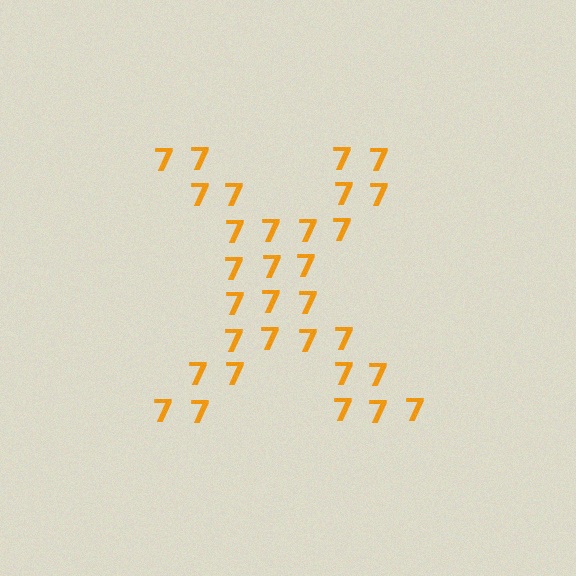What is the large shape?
The large shape is the letter X.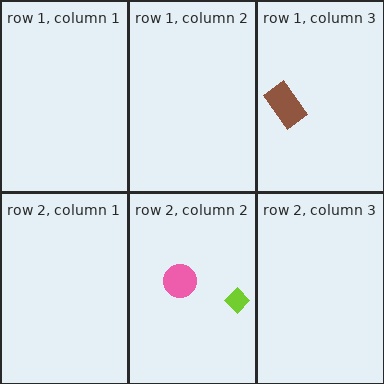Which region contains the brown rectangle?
The row 1, column 3 region.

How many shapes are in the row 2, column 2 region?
2.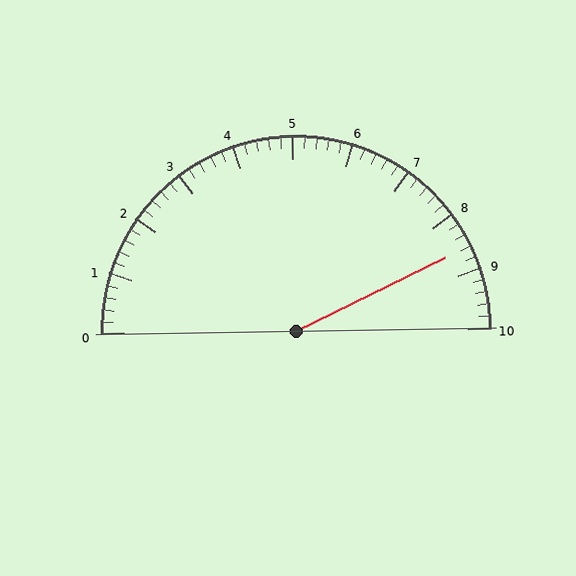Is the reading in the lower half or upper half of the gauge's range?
The reading is in the upper half of the range (0 to 10).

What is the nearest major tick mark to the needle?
The nearest major tick mark is 9.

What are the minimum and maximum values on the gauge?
The gauge ranges from 0 to 10.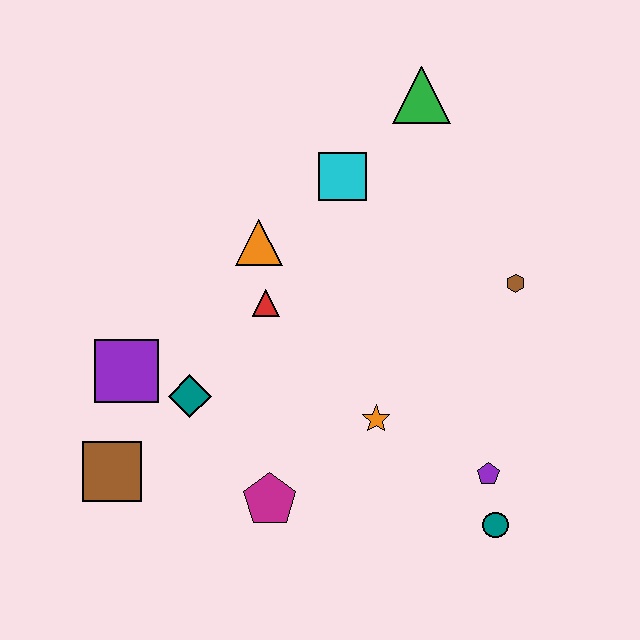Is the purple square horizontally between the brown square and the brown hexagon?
Yes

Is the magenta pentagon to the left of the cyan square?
Yes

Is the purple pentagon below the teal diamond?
Yes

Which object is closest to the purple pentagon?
The teal circle is closest to the purple pentagon.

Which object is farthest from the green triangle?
The brown square is farthest from the green triangle.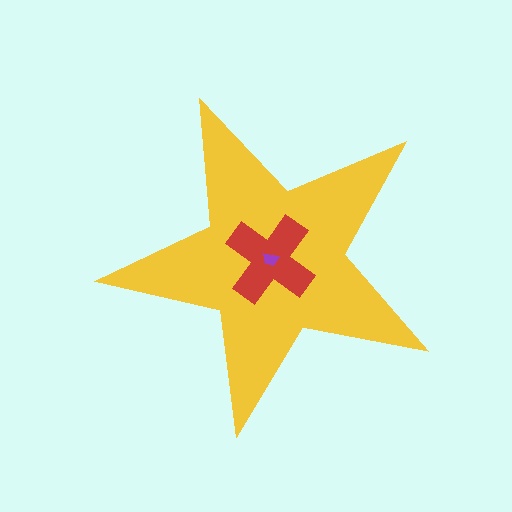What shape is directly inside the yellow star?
The red cross.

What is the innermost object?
The purple trapezoid.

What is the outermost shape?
The yellow star.